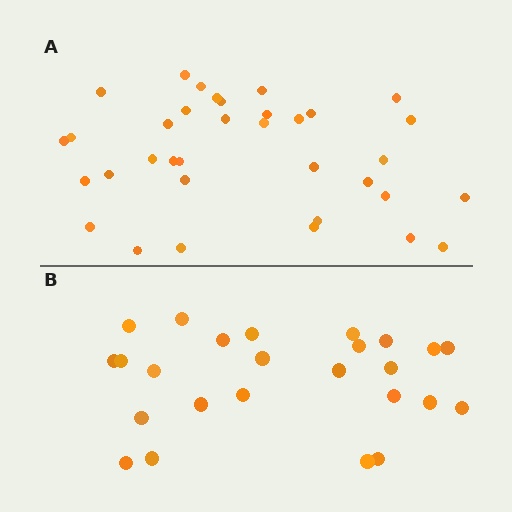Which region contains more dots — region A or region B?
Region A (the top region) has more dots.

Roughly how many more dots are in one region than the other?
Region A has roughly 10 or so more dots than region B.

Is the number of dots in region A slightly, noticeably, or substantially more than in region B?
Region A has noticeably more, but not dramatically so. The ratio is roughly 1.4 to 1.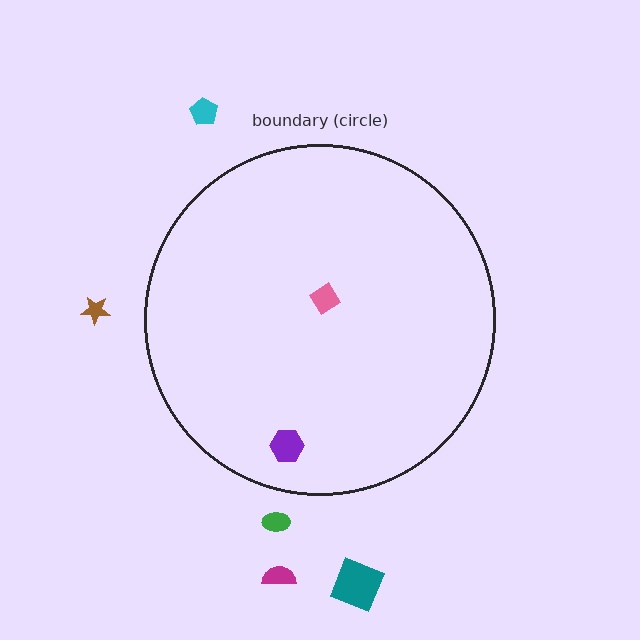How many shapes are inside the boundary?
2 inside, 5 outside.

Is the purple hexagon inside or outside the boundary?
Inside.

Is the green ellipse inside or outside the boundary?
Outside.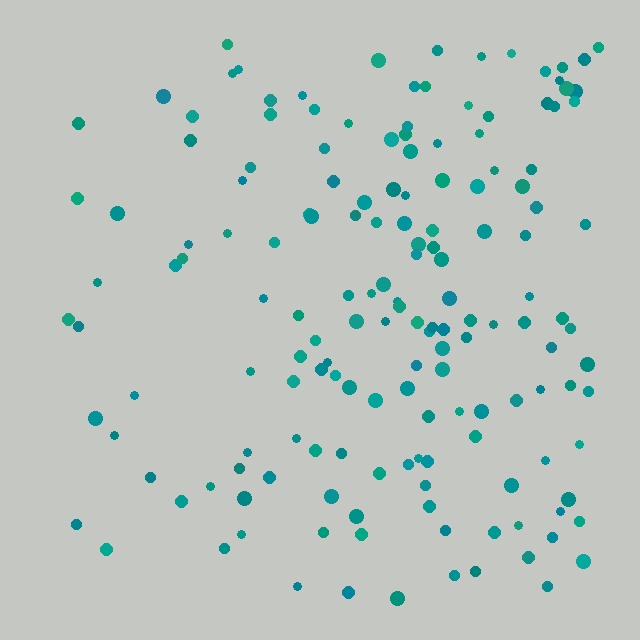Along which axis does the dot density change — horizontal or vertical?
Horizontal.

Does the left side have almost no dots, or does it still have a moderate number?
Still a moderate number, just noticeably fewer than the right.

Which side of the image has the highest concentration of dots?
The right.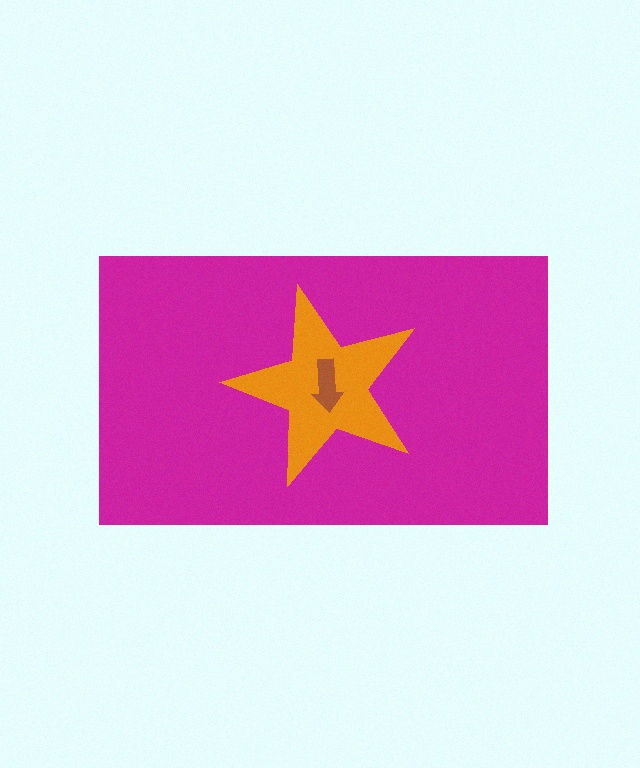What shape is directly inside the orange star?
The brown arrow.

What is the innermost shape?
The brown arrow.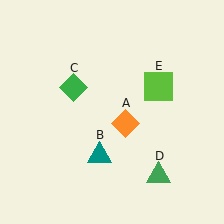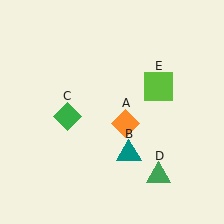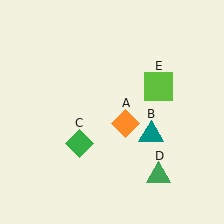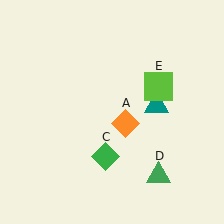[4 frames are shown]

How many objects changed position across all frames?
2 objects changed position: teal triangle (object B), green diamond (object C).